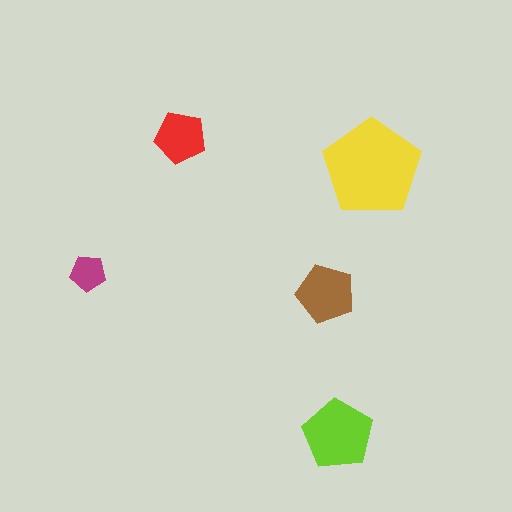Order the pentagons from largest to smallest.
the yellow one, the lime one, the brown one, the red one, the magenta one.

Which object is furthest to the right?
The yellow pentagon is rightmost.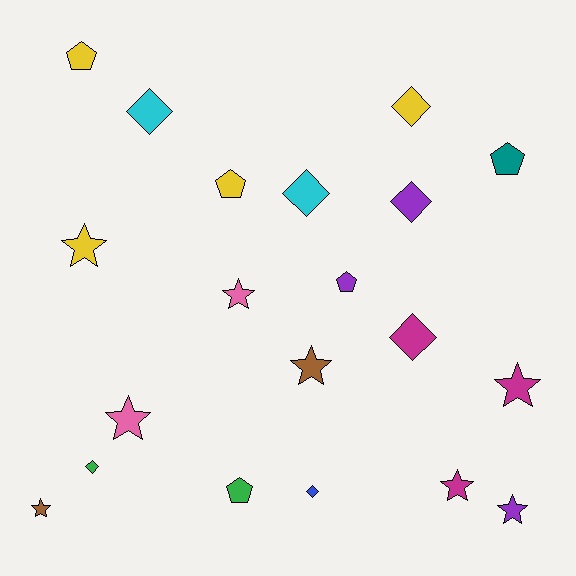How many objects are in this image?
There are 20 objects.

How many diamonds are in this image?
There are 7 diamonds.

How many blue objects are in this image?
There is 1 blue object.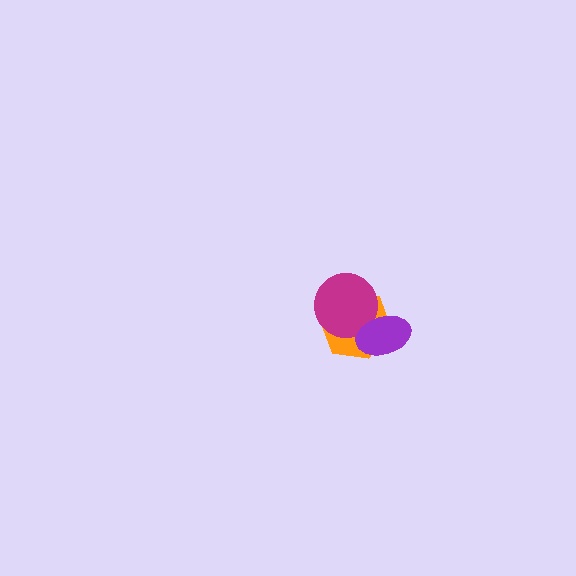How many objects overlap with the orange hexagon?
2 objects overlap with the orange hexagon.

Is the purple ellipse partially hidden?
No, no other shape covers it.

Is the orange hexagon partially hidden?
Yes, it is partially covered by another shape.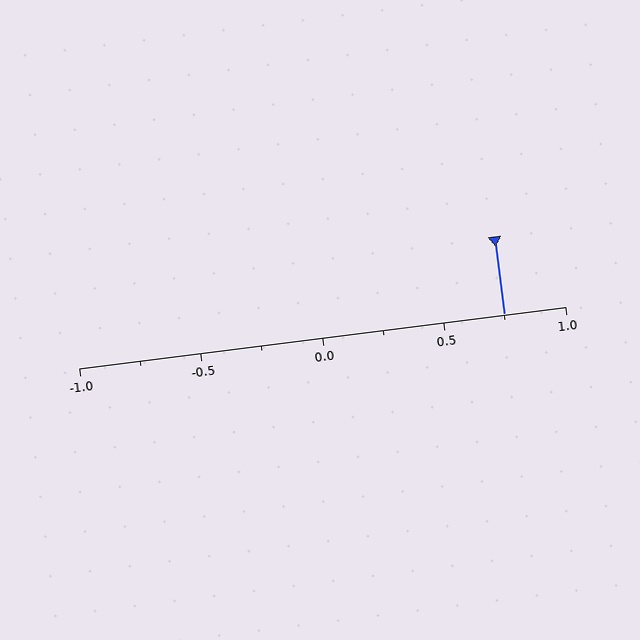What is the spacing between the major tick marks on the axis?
The major ticks are spaced 0.5 apart.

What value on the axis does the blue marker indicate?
The marker indicates approximately 0.75.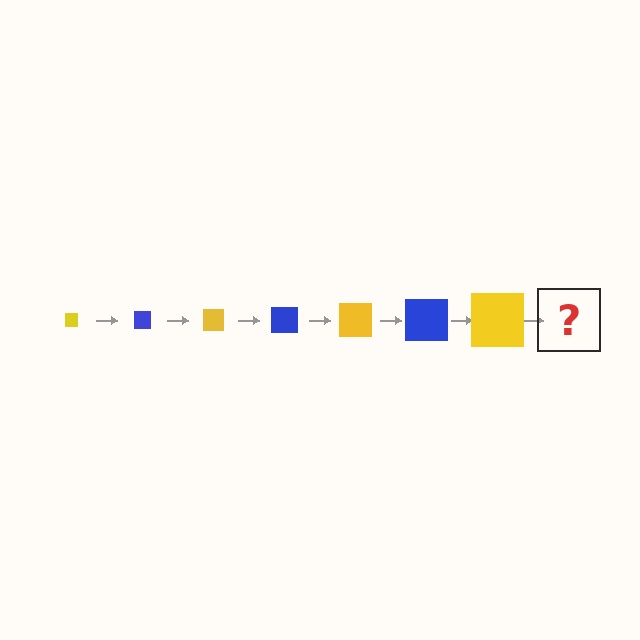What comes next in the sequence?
The next element should be a blue square, larger than the previous one.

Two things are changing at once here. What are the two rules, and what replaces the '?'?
The two rules are that the square grows larger each step and the color cycles through yellow and blue. The '?' should be a blue square, larger than the previous one.